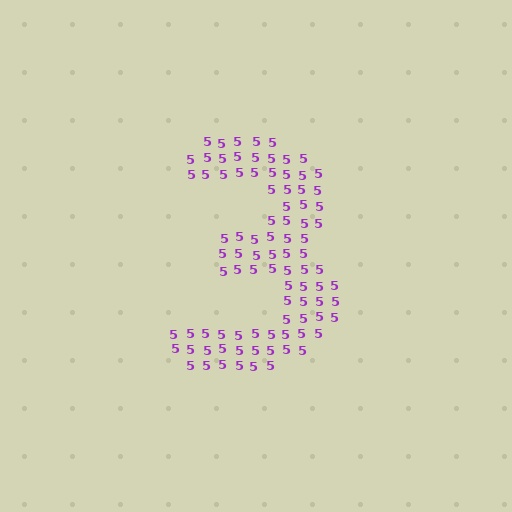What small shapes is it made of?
It is made of small digit 5's.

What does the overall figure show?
The overall figure shows the digit 3.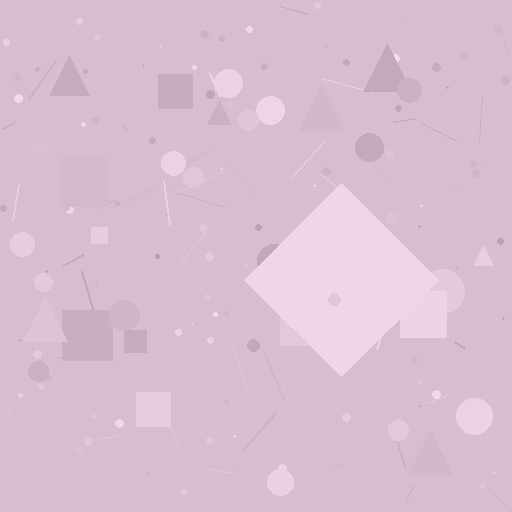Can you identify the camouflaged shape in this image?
The camouflaged shape is a diamond.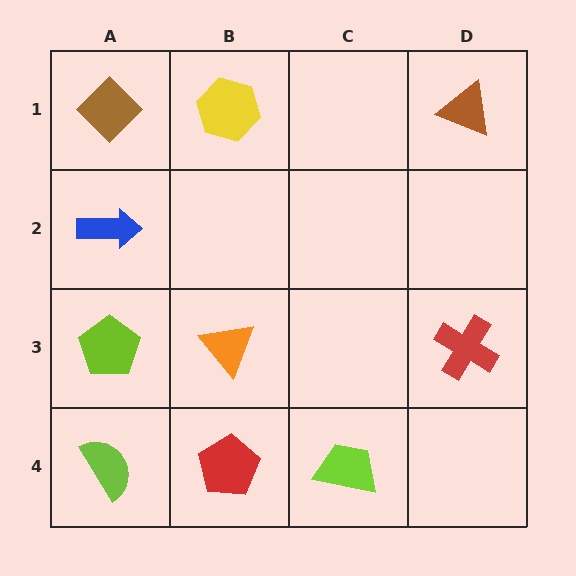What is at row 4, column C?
A lime trapezoid.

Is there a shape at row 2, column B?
No, that cell is empty.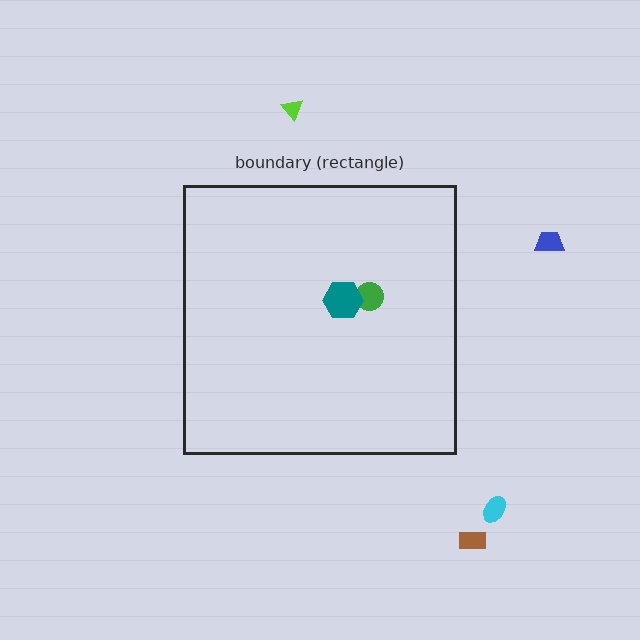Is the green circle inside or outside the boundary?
Inside.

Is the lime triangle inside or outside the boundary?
Outside.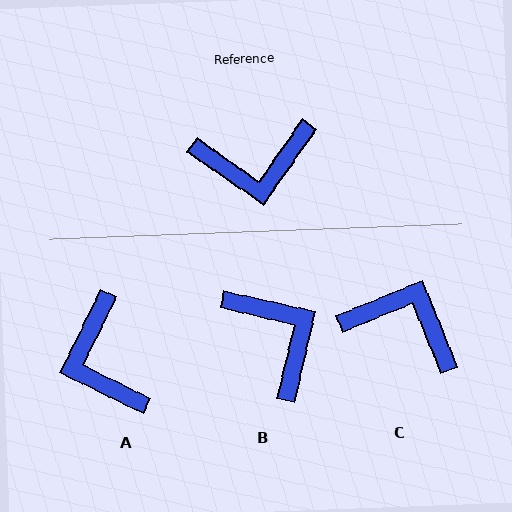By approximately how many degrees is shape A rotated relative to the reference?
Approximately 81 degrees clockwise.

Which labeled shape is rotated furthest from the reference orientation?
C, about 147 degrees away.